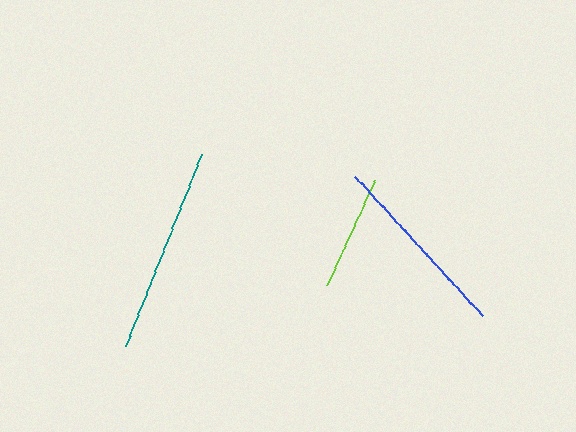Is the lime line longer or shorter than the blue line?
The blue line is longer than the lime line.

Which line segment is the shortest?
The lime line is the shortest at approximately 116 pixels.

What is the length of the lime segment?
The lime segment is approximately 116 pixels long.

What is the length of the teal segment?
The teal segment is approximately 207 pixels long.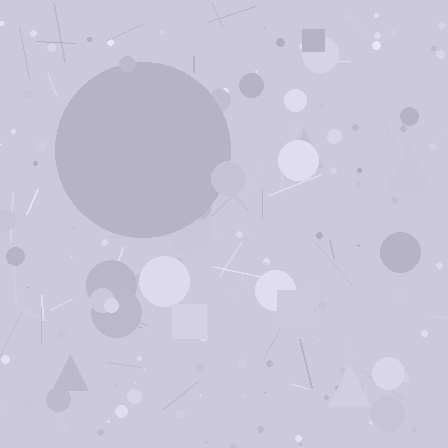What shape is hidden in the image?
A circle is hidden in the image.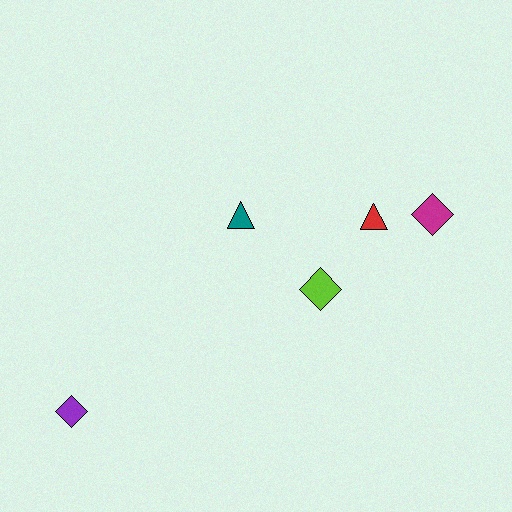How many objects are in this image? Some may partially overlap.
There are 5 objects.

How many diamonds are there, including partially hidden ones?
There are 3 diamonds.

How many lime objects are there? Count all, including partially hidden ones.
There is 1 lime object.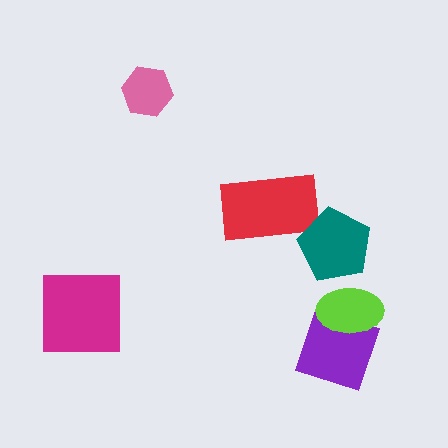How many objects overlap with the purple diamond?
1 object overlaps with the purple diamond.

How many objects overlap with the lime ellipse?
1 object overlaps with the lime ellipse.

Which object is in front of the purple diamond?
The lime ellipse is in front of the purple diamond.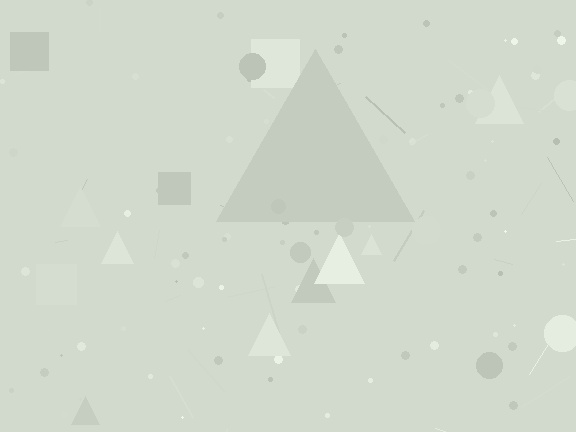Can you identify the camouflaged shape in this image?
The camouflaged shape is a triangle.